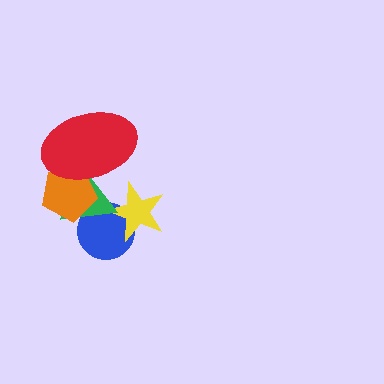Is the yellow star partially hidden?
Yes, it is partially covered by another shape.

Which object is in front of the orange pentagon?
The red ellipse is in front of the orange pentagon.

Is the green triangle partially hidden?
Yes, it is partially covered by another shape.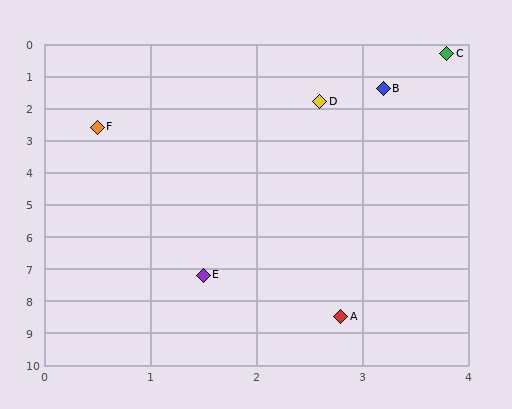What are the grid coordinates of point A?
Point A is at approximately (2.8, 8.5).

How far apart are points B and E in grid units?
Points B and E are about 6.0 grid units apart.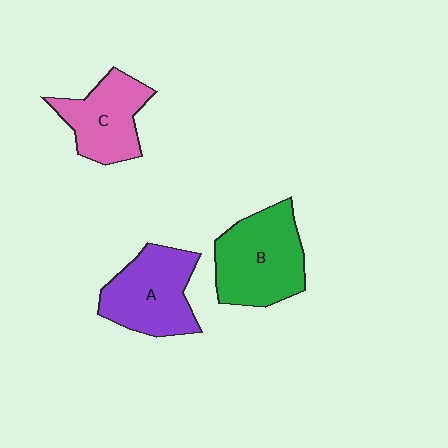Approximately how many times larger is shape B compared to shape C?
Approximately 1.3 times.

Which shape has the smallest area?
Shape C (pink).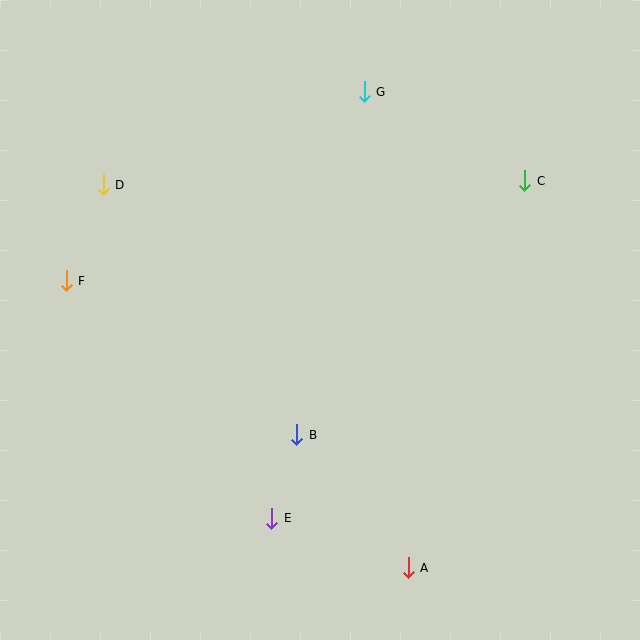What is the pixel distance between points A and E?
The distance between A and E is 145 pixels.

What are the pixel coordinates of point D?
Point D is at (103, 185).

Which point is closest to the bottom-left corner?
Point E is closest to the bottom-left corner.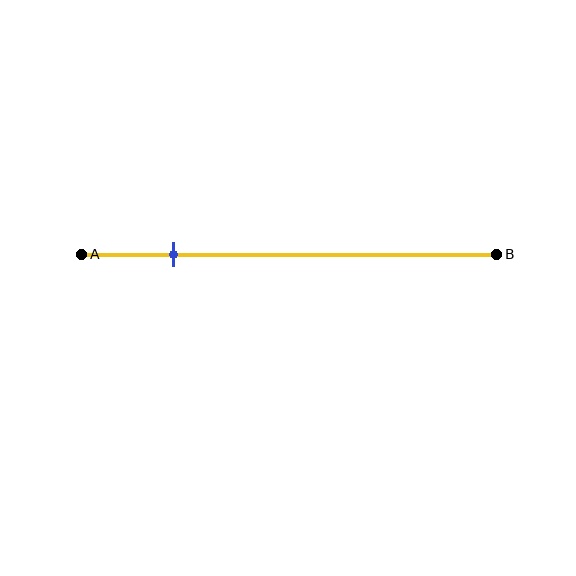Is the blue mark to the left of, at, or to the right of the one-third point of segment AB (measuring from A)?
The blue mark is to the left of the one-third point of segment AB.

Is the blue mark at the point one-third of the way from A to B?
No, the mark is at about 20% from A, not at the 33% one-third point.